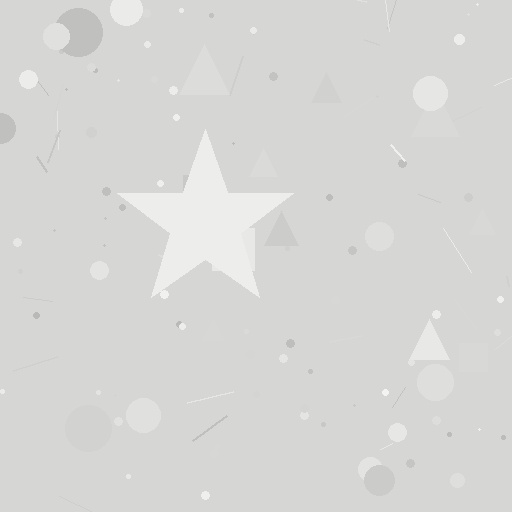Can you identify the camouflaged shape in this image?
The camouflaged shape is a star.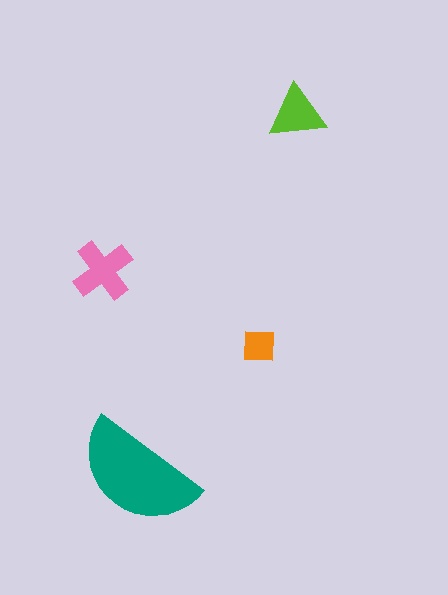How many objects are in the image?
There are 4 objects in the image.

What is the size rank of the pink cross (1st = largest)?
2nd.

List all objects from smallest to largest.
The orange square, the lime triangle, the pink cross, the teal semicircle.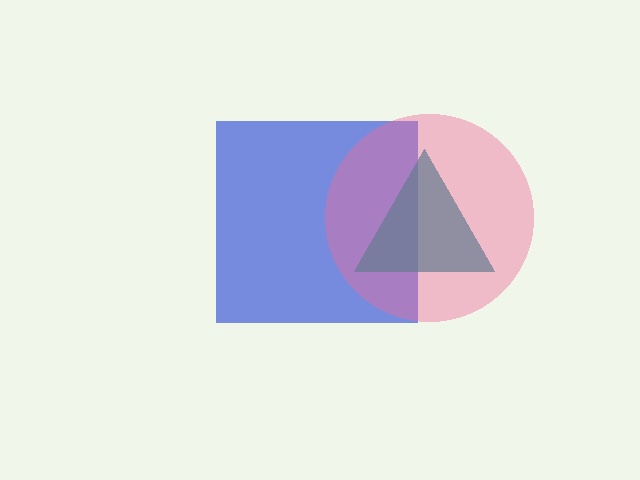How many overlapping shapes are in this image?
There are 3 overlapping shapes in the image.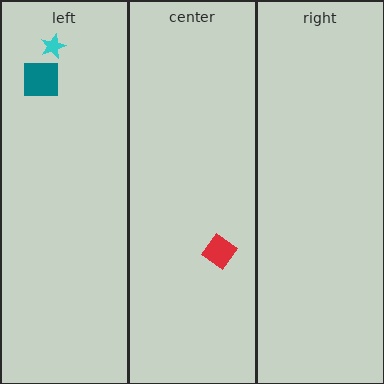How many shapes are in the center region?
1.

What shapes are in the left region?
The cyan star, the teal square.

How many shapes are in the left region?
2.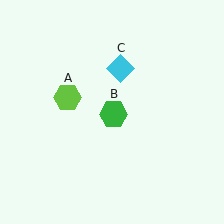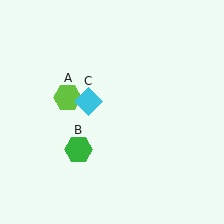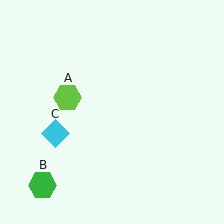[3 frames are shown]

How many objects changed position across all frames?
2 objects changed position: green hexagon (object B), cyan diamond (object C).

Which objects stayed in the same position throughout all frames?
Lime hexagon (object A) remained stationary.